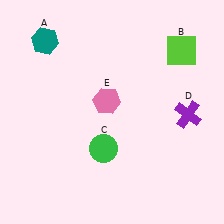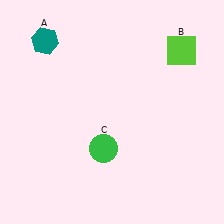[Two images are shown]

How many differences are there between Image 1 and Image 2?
There are 2 differences between the two images.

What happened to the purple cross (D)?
The purple cross (D) was removed in Image 2. It was in the bottom-right area of Image 1.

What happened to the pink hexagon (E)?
The pink hexagon (E) was removed in Image 2. It was in the top-left area of Image 1.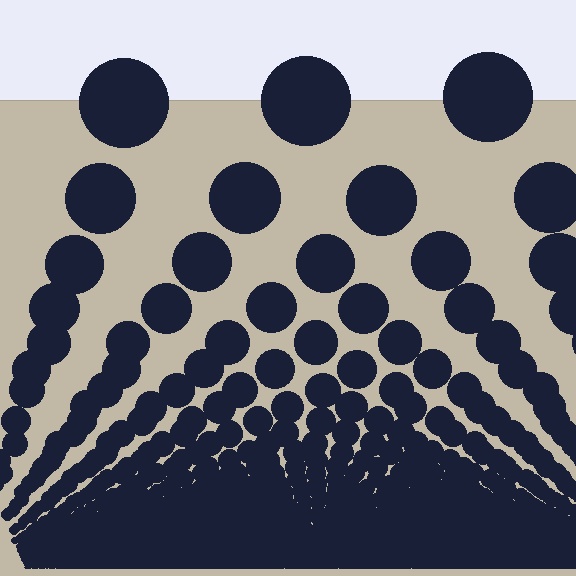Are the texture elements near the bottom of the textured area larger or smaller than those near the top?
Smaller. The gradient is inverted — elements near the bottom are smaller and denser.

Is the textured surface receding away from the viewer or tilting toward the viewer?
The surface appears to tilt toward the viewer. Texture elements get larger and sparser toward the top.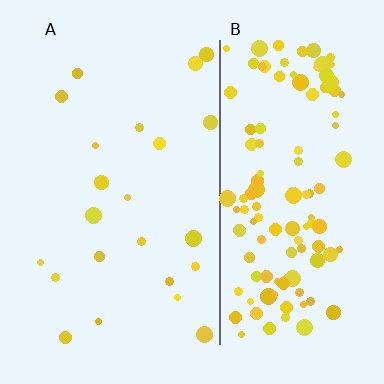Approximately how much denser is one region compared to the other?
Approximately 5.6× — region B over region A.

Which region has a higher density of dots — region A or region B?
B (the right).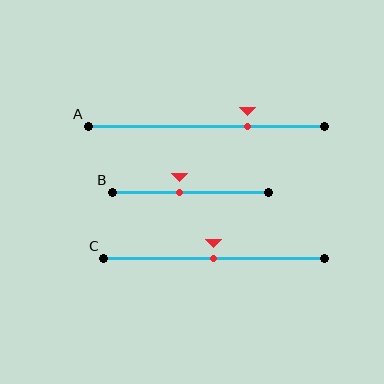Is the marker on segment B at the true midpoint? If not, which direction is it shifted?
No, the marker on segment B is shifted to the left by about 7% of the segment length.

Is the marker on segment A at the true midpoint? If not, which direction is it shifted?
No, the marker on segment A is shifted to the right by about 18% of the segment length.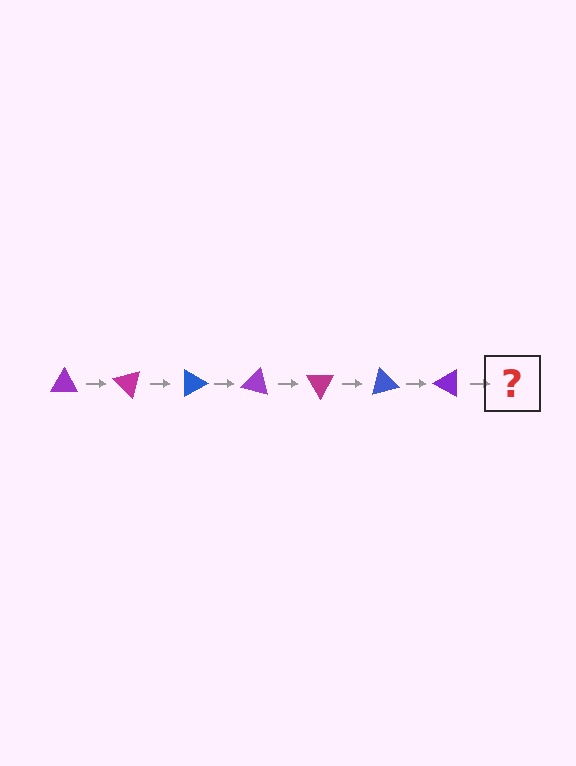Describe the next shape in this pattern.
It should be a magenta triangle, rotated 315 degrees from the start.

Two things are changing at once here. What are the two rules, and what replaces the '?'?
The two rules are that it rotates 45 degrees each step and the color cycles through purple, magenta, and blue. The '?' should be a magenta triangle, rotated 315 degrees from the start.